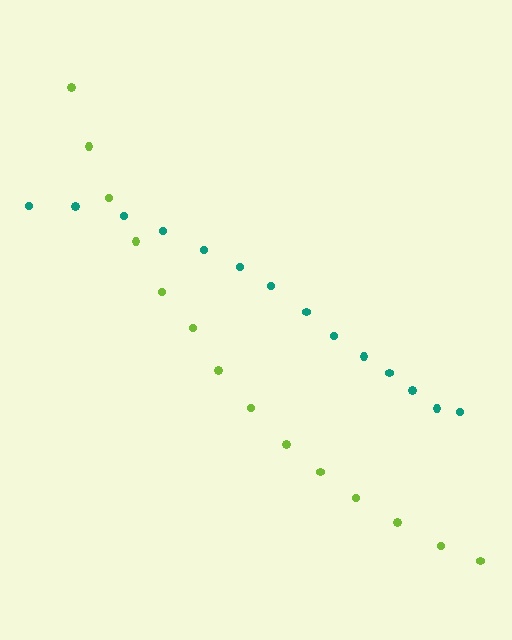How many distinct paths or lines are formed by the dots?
There are 2 distinct paths.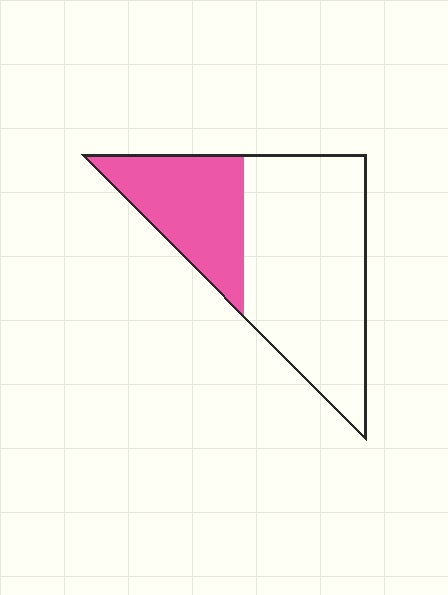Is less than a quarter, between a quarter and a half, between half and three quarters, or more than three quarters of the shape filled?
Between a quarter and a half.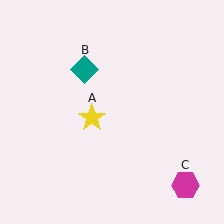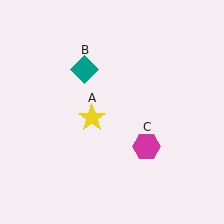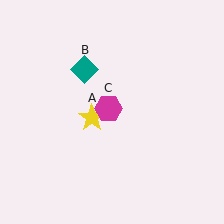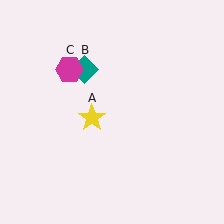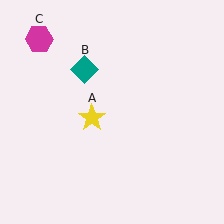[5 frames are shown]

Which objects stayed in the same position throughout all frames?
Yellow star (object A) and teal diamond (object B) remained stationary.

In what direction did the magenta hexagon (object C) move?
The magenta hexagon (object C) moved up and to the left.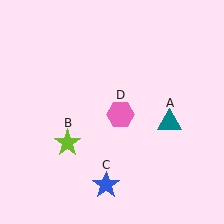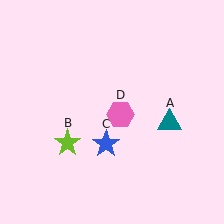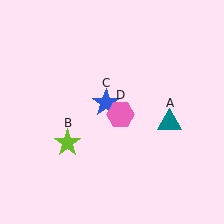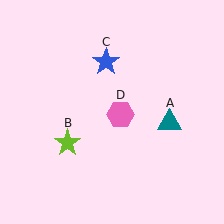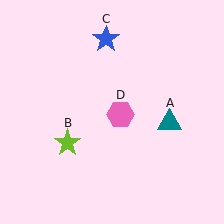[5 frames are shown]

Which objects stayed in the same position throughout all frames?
Teal triangle (object A) and lime star (object B) and pink hexagon (object D) remained stationary.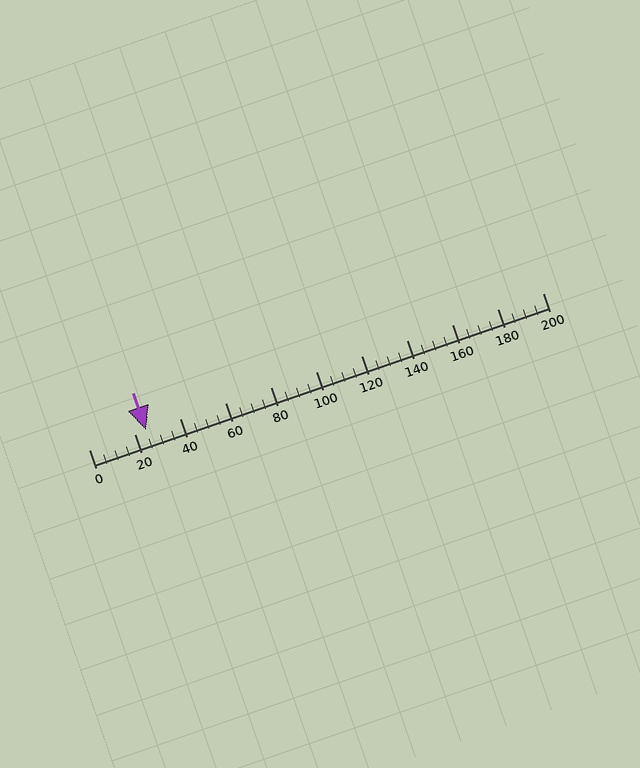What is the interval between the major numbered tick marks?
The major tick marks are spaced 20 units apart.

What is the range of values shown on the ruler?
The ruler shows values from 0 to 200.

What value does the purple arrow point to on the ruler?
The purple arrow points to approximately 25.